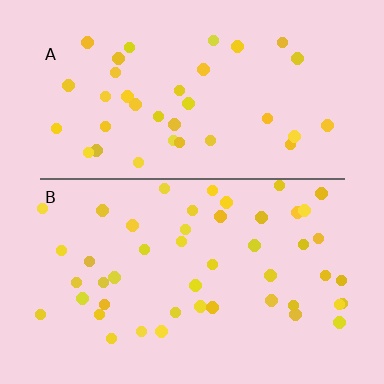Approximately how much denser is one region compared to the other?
Approximately 1.3× — region B over region A.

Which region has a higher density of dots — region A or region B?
B (the bottom).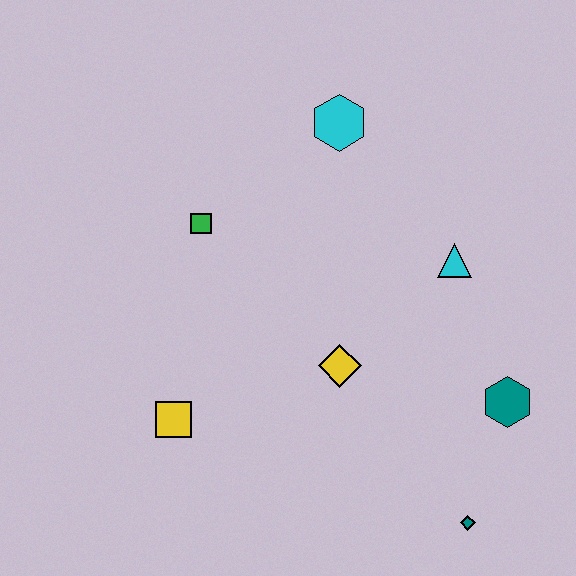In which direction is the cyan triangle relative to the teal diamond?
The cyan triangle is above the teal diamond.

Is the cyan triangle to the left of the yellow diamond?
No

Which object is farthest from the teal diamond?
The cyan hexagon is farthest from the teal diamond.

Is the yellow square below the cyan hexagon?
Yes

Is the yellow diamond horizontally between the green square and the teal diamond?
Yes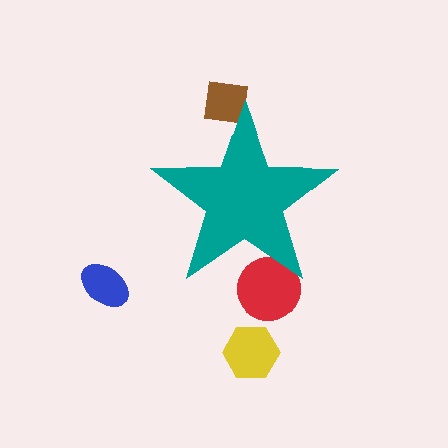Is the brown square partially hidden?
Yes, the brown square is partially hidden behind the teal star.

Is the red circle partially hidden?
Yes, the red circle is partially hidden behind the teal star.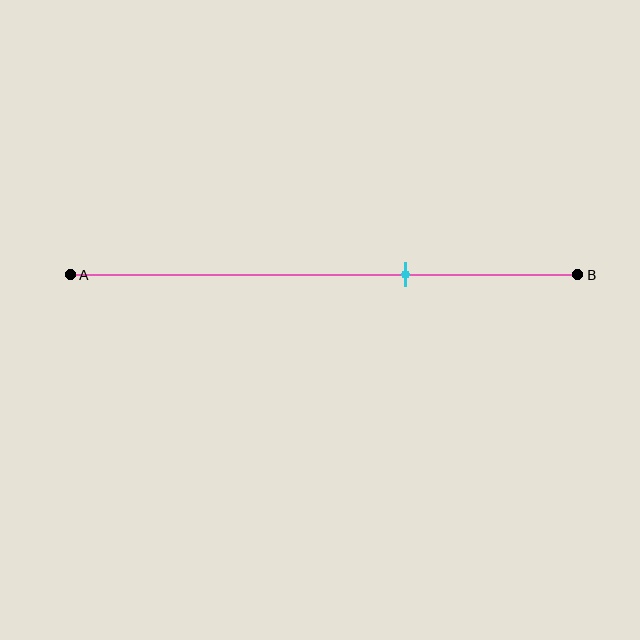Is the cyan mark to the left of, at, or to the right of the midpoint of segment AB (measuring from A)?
The cyan mark is to the right of the midpoint of segment AB.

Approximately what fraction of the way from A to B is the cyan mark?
The cyan mark is approximately 65% of the way from A to B.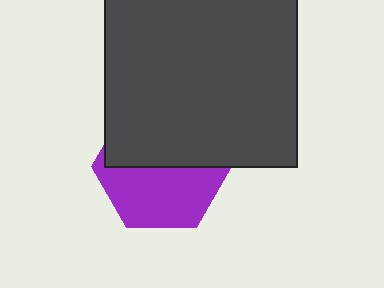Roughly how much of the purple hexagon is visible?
About half of it is visible (roughly 50%).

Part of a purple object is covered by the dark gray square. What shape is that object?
It is a hexagon.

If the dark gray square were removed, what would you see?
You would see the complete purple hexagon.